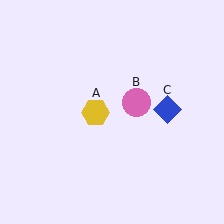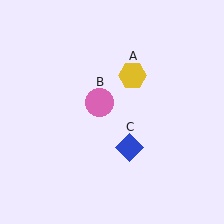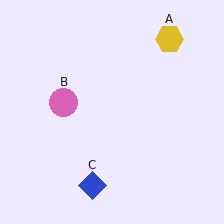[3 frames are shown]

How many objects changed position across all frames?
3 objects changed position: yellow hexagon (object A), pink circle (object B), blue diamond (object C).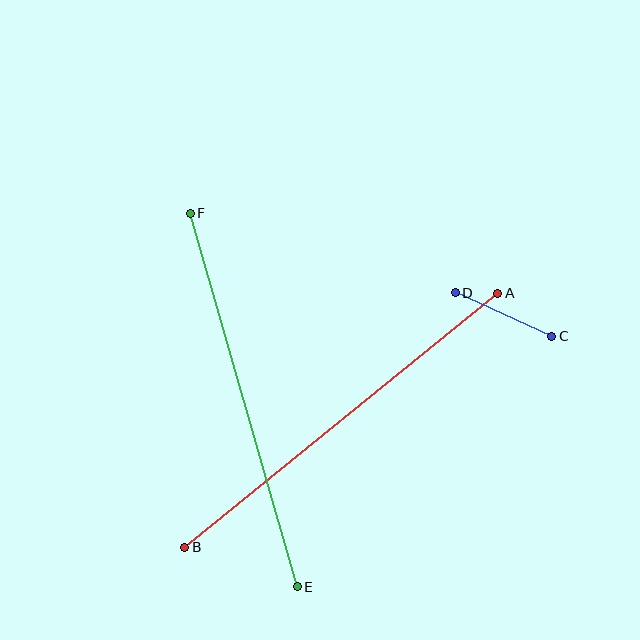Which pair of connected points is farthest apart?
Points A and B are farthest apart.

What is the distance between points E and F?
The distance is approximately 389 pixels.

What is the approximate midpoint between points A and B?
The midpoint is at approximately (341, 420) pixels.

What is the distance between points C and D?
The distance is approximately 106 pixels.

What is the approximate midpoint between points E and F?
The midpoint is at approximately (244, 400) pixels.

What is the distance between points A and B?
The distance is approximately 403 pixels.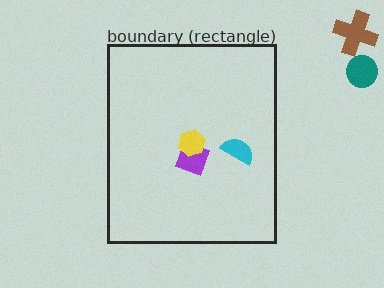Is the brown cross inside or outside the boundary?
Outside.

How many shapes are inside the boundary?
3 inside, 2 outside.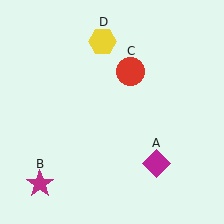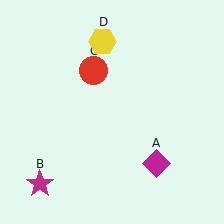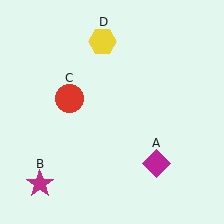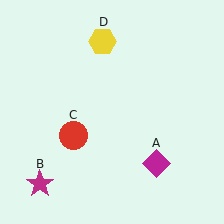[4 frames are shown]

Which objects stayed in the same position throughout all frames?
Magenta diamond (object A) and magenta star (object B) and yellow hexagon (object D) remained stationary.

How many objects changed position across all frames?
1 object changed position: red circle (object C).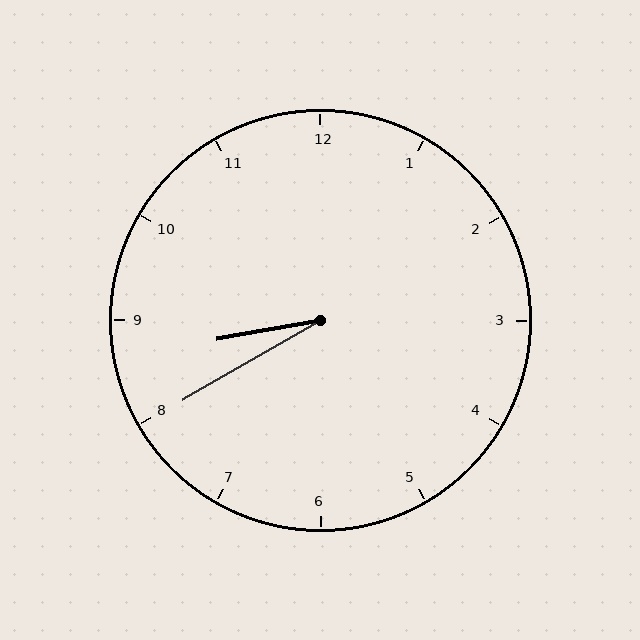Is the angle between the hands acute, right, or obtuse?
It is acute.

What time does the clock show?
8:40.